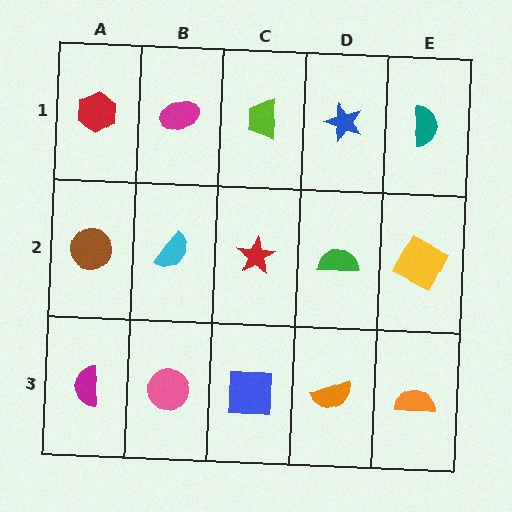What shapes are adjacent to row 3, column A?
A brown circle (row 2, column A), a pink circle (row 3, column B).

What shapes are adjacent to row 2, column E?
A teal semicircle (row 1, column E), an orange semicircle (row 3, column E), a green semicircle (row 2, column D).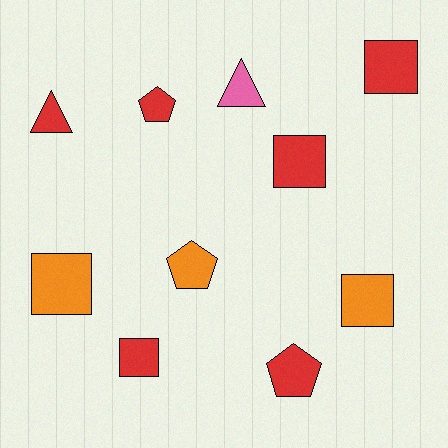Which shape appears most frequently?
Square, with 5 objects.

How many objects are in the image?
There are 10 objects.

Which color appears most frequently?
Red, with 6 objects.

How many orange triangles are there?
There are no orange triangles.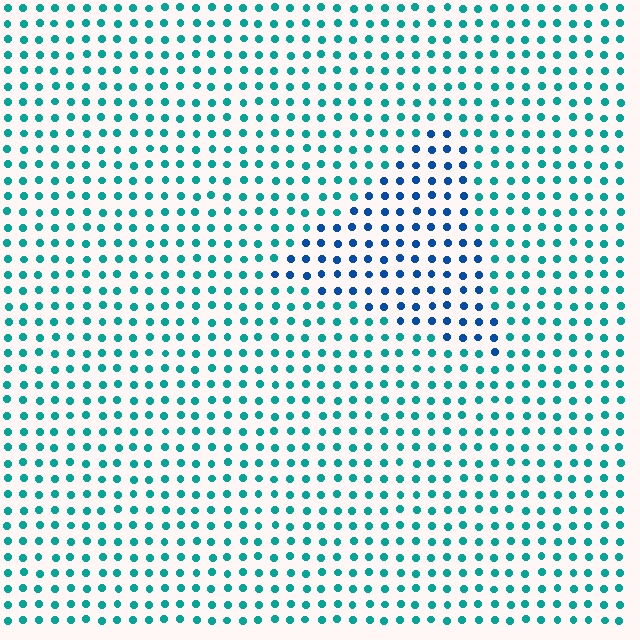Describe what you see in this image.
The image is filled with small teal elements in a uniform arrangement. A triangle-shaped region is visible where the elements are tinted to a slightly different hue, forming a subtle color boundary.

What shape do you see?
I see a triangle.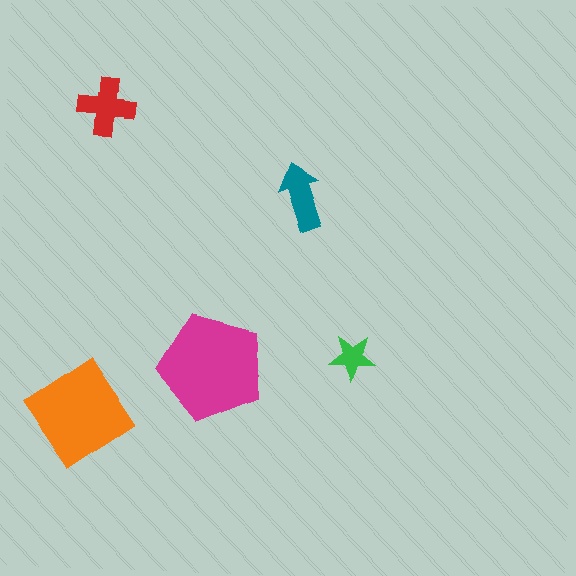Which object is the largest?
The magenta pentagon.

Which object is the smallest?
The green star.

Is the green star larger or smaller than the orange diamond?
Smaller.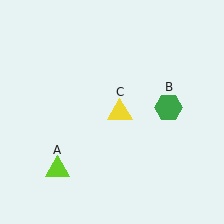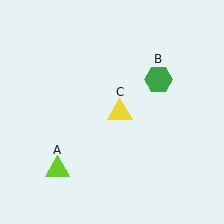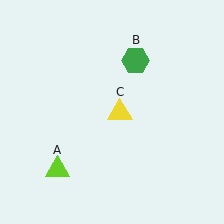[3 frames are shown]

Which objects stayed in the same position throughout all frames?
Lime triangle (object A) and yellow triangle (object C) remained stationary.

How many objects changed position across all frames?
1 object changed position: green hexagon (object B).